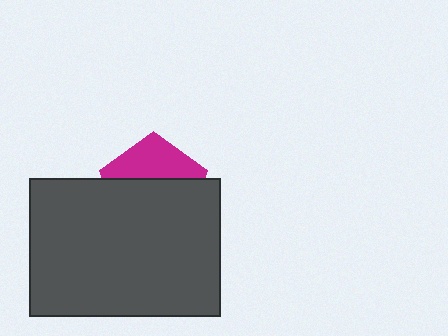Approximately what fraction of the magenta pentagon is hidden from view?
Roughly 63% of the magenta pentagon is hidden behind the dark gray rectangle.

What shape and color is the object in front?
The object in front is a dark gray rectangle.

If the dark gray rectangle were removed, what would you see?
You would see the complete magenta pentagon.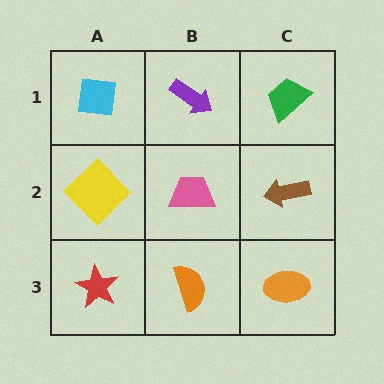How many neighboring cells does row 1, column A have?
2.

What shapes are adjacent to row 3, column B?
A pink trapezoid (row 2, column B), a red star (row 3, column A), an orange ellipse (row 3, column C).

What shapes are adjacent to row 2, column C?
A green trapezoid (row 1, column C), an orange ellipse (row 3, column C), a pink trapezoid (row 2, column B).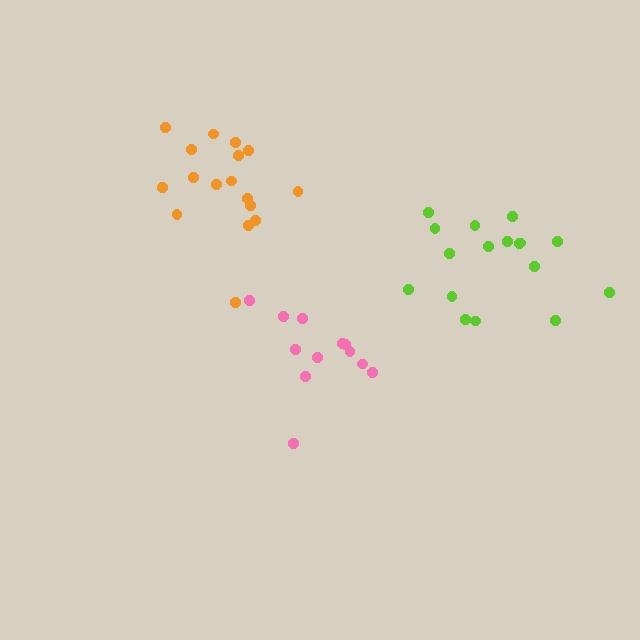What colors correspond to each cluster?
The clusters are colored: orange, pink, lime.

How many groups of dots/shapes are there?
There are 3 groups.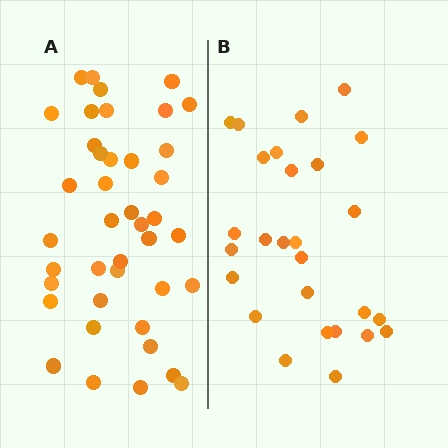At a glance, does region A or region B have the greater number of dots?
Region A (the left region) has more dots.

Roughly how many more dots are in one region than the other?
Region A has approximately 15 more dots than region B.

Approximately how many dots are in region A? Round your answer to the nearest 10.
About 40 dots. (The exact count is 41, which rounds to 40.)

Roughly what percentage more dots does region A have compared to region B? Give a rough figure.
About 50% more.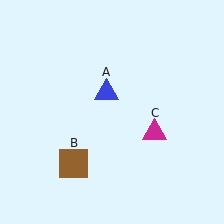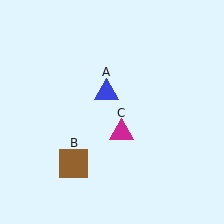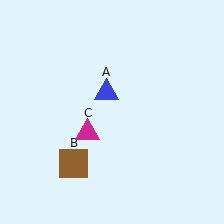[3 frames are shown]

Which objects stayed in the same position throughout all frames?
Blue triangle (object A) and brown square (object B) remained stationary.